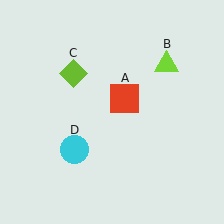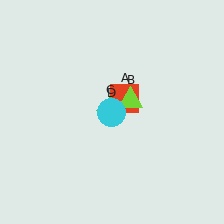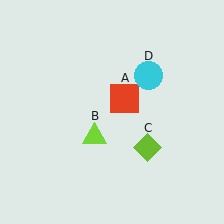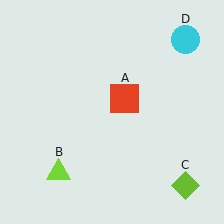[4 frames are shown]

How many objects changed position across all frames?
3 objects changed position: lime triangle (object B), lime diamond (object C), cyan circle (object D).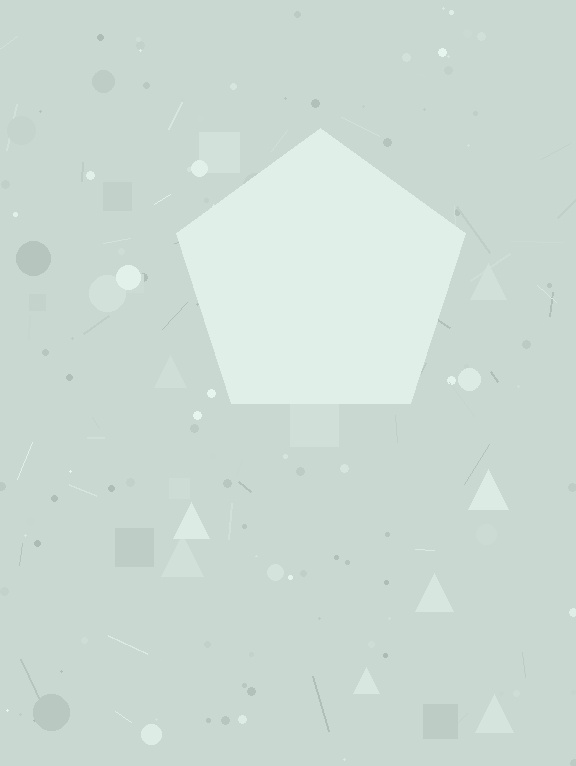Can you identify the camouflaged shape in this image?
The camouflaged shape is a pentagon.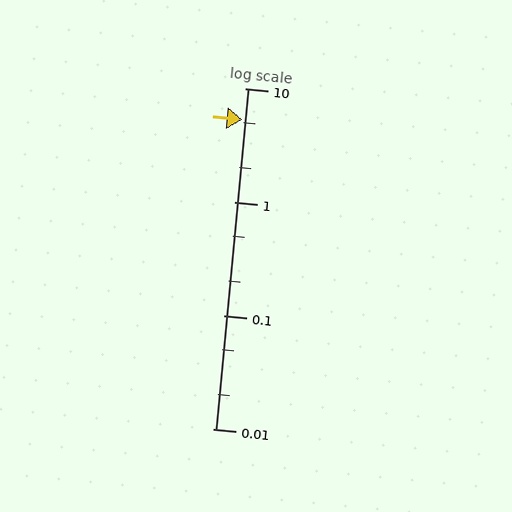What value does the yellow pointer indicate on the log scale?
The pointer indicates approximately 5.3.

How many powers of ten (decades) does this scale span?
The scale spans 3 decades, from 0.01 to 10.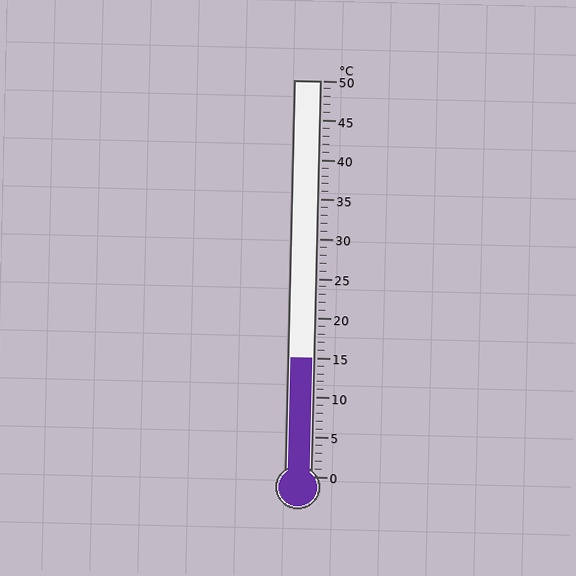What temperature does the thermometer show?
The thermometer shows approximately 15°C.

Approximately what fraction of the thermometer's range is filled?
The thermometer is filled to approximately 30% of its range.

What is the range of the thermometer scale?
The thermometer scale ranges from 0°C to 50°C.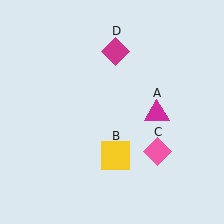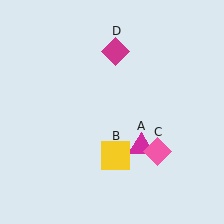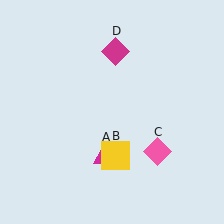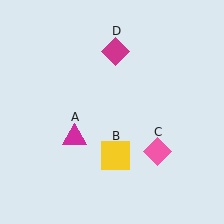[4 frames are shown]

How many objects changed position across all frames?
1 object changed position: magenta triangle (object A).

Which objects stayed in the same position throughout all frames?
Yellow square (object B) and pink diamond (object C) and magenta diamond (object D) remained stationary.